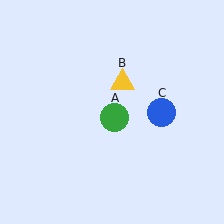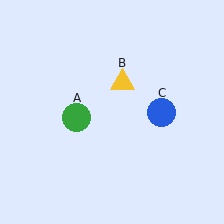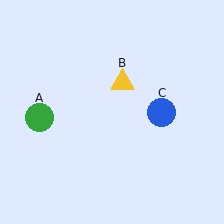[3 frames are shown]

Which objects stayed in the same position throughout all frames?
Yellow triangle (object B) and blue circle (object C) remained stationary.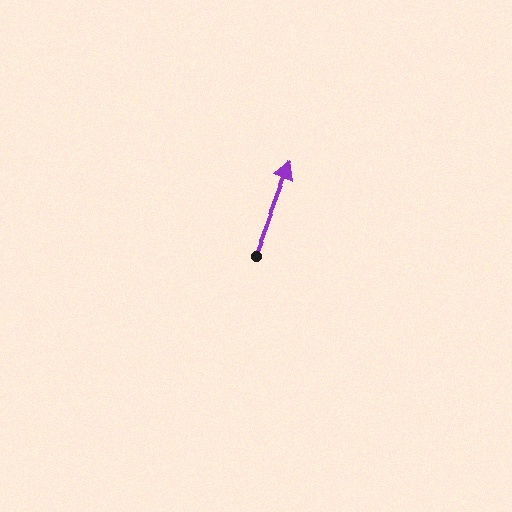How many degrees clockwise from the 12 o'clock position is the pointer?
Approximately 21 degrees.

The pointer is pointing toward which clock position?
Roughly 1 o'clock.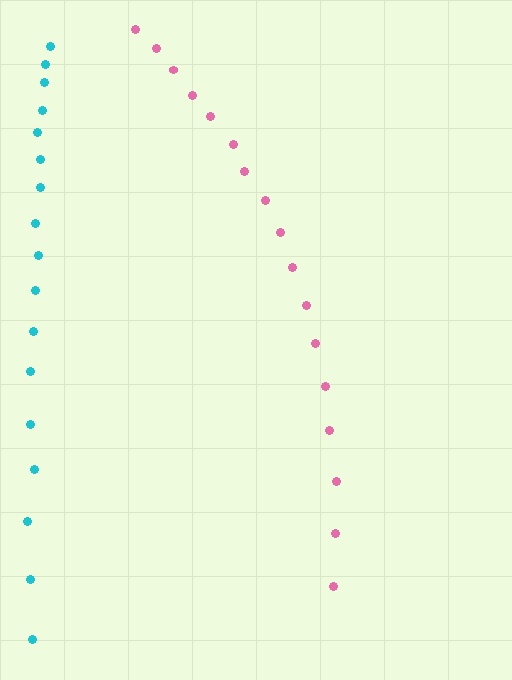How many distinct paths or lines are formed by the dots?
There are 2 distinct paths.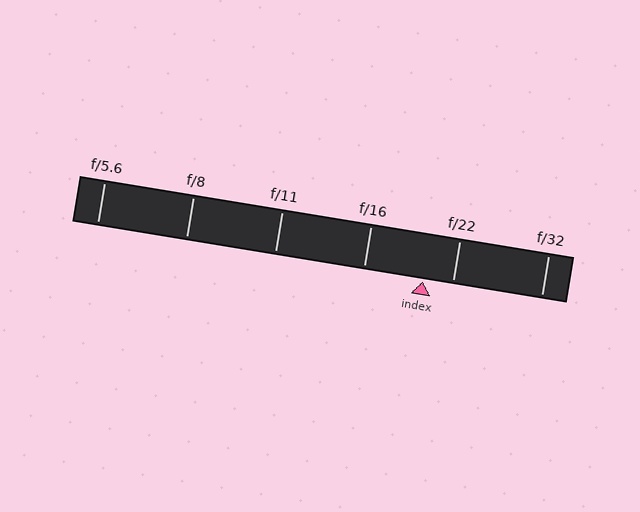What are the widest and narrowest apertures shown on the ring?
The widest aperture shown is f/5.6 and the narrowest is f/32.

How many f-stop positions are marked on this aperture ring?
There are 6 f-stop positions marked.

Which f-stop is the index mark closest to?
The index mark is closest to f/22.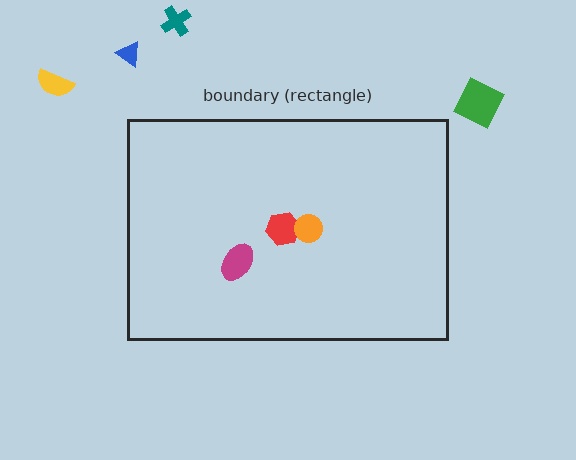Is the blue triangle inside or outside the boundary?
Outside.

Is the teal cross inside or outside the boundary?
Outside.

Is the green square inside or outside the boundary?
Outside.